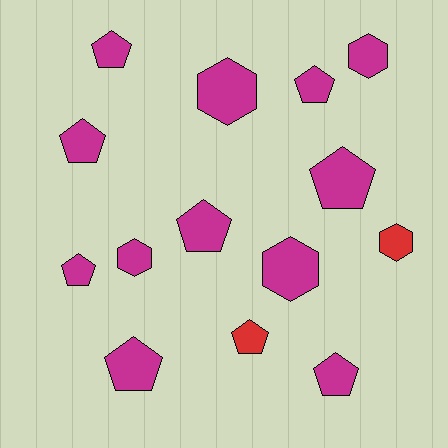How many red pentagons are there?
There is 1 red pentagon.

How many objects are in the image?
There are 14 objects.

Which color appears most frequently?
Magenta, with 12 objects.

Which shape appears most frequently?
Pentagon, with 9 objects.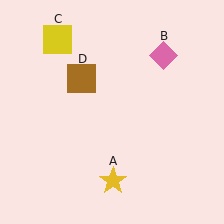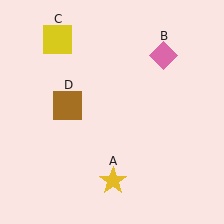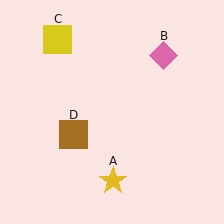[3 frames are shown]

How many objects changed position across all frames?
1 object changed position: brown square (object D).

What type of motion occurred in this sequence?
The brown square (object D) rotated counterclockwise around the center of the scene.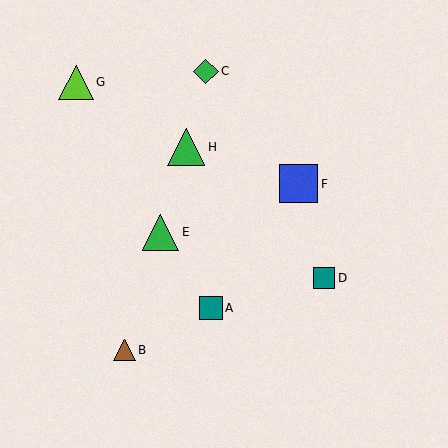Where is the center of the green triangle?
The center of the green triangle is at (186, 147).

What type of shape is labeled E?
Shape E is a green triangle.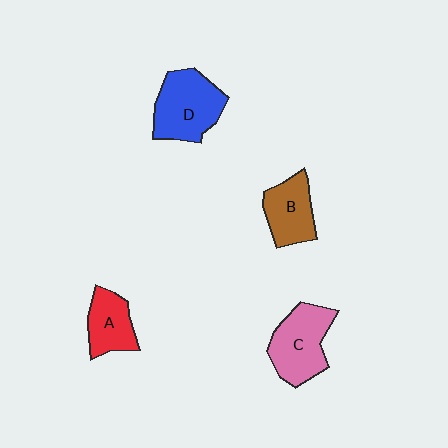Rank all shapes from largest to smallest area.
From largest to smallest: D (blue), C (pink), B (brown), A (red).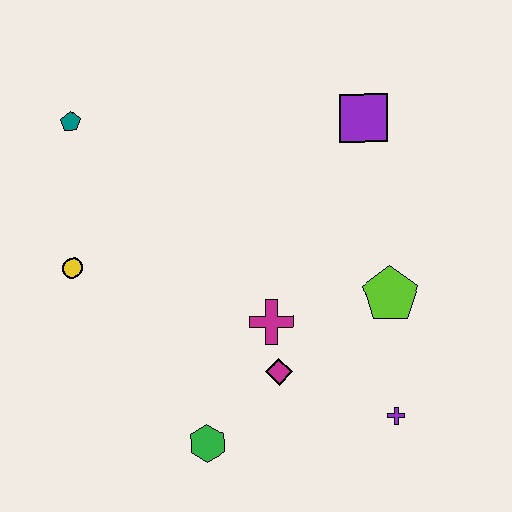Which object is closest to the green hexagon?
The magenta diamond is closest to the green hexagon.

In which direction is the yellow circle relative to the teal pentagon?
The yellow circle is below the teal pentagon.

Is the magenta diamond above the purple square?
No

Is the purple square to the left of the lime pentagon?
Yes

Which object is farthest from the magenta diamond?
The teal pentagon is farthest from the magenta diamond.